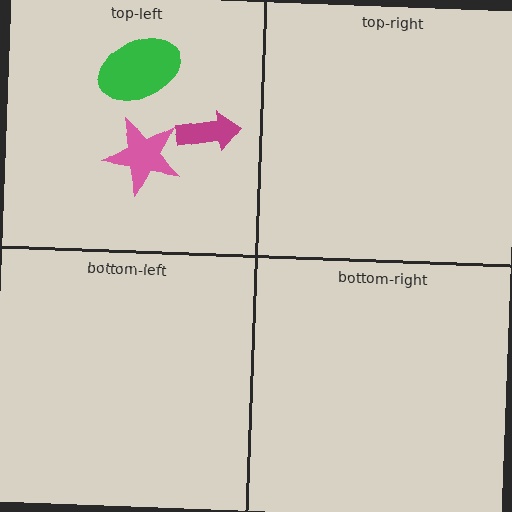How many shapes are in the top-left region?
3.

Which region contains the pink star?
The top-left region.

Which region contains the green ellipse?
The top-left region.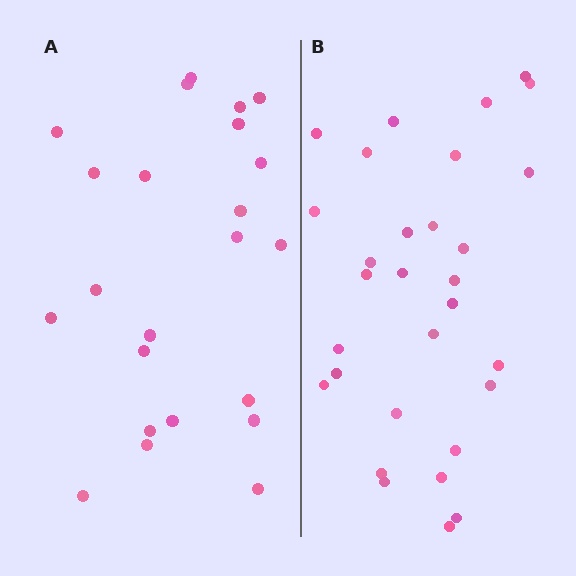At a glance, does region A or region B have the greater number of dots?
Region B (the right region) has more dots.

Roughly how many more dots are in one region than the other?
Region B has roughly 8 or so more dots than region A.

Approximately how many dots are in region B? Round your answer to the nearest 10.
About 30 dots.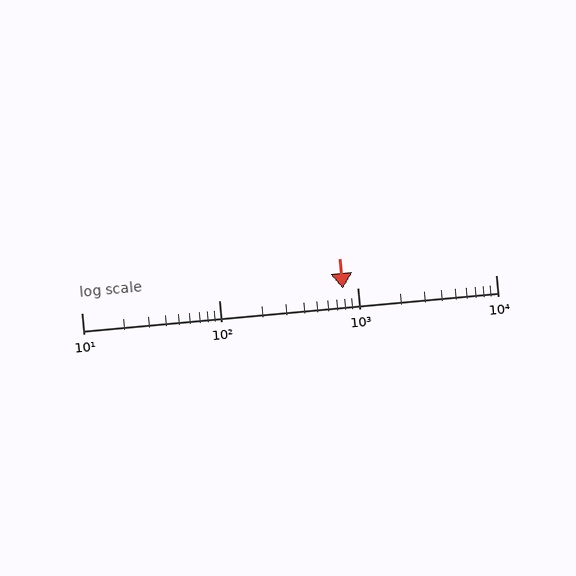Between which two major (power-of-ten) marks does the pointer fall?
The pointer is between 100 and 1000.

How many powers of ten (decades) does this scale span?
The scale spans 3 decades, from 10 to 10000.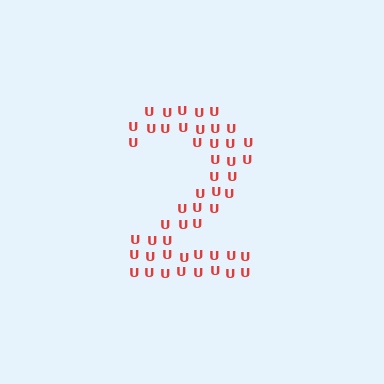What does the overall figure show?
The overall figure shows the digit 2.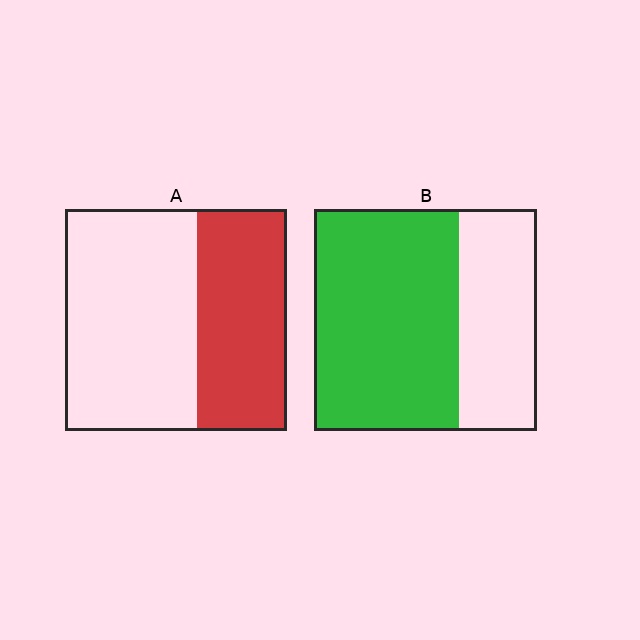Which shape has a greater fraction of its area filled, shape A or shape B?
Shape B.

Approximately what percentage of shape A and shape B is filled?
A is approximately 40% and B is approximately 65%.